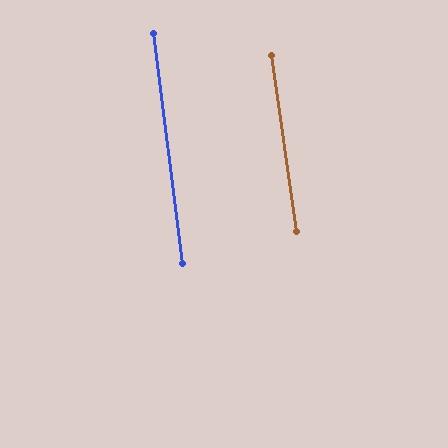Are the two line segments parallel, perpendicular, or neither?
Parallel — their directions differ by only 0.8°.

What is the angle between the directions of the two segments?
Approximately 1 degree.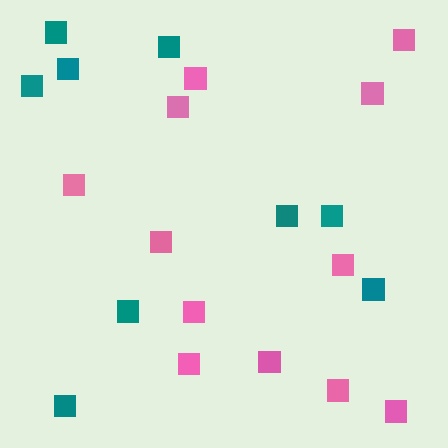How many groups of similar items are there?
There are 2 groups: one group of teal squares (9) and one group of pink squares (12).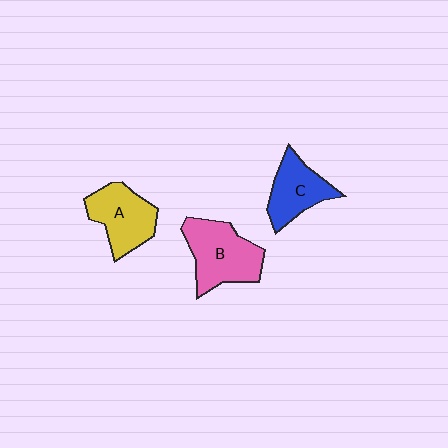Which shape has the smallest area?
Shape C (blue).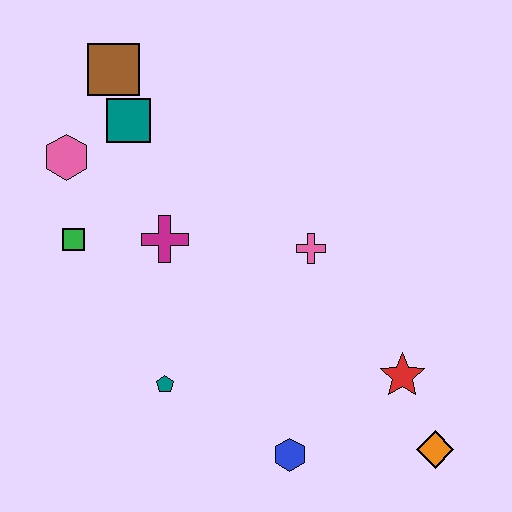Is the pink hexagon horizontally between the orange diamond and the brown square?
No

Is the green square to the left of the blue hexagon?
Yes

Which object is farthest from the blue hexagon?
The brown square is farthest from the blue hexagon.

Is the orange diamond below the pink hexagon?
Yes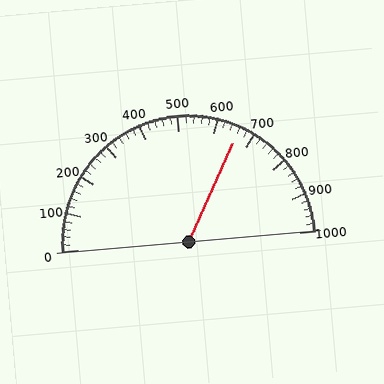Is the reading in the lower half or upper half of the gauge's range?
The reading is in the upper half of the range (0 to 1000).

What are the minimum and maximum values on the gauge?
The gauge ranges from 0 to 1000.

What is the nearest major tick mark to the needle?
The nearest major tick mark is 700.